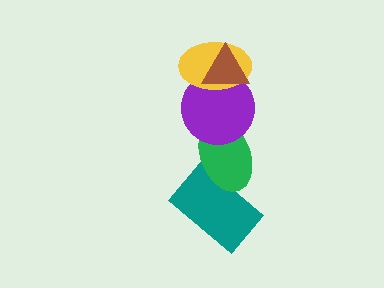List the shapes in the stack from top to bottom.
From top to bottom: the brown triangle, the yellow ellipse, the purple circle, the green ellipse, the teal rectangle.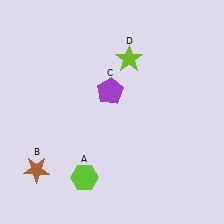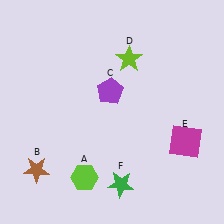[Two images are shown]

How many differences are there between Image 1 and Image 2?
There are 2 differences between the two images.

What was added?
A magenta square (E), a green star (F) were added in Image 2.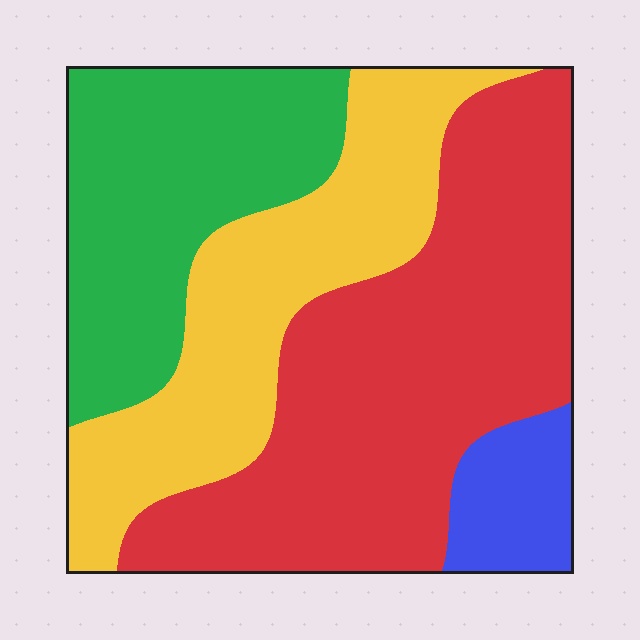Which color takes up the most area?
Red, at roughly 40%.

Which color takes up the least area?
Blue, at roughly 5%.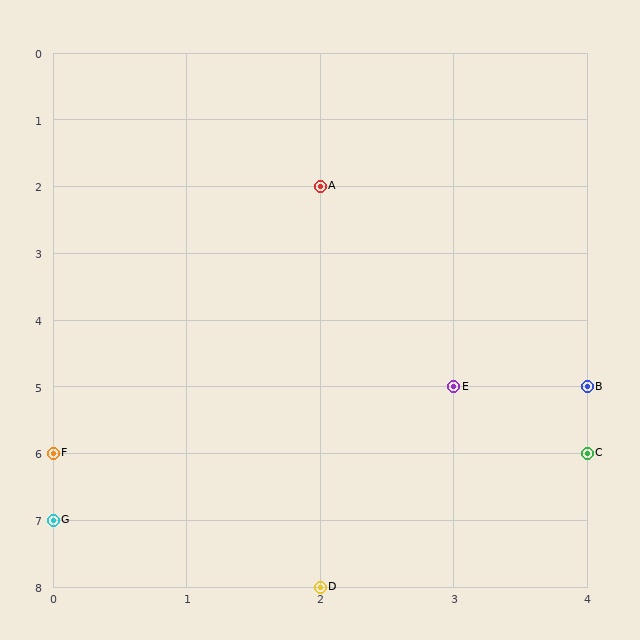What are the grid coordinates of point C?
Point C is at grid coordinates (4, 6).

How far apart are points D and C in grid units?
Points D and C are 2 columns and 2 rows apart (about 2.8 grid units diagonally).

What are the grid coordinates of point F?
Point F is at grid coordinates (0, 6).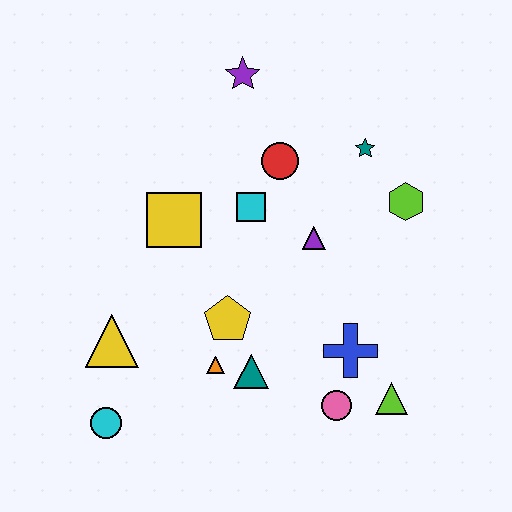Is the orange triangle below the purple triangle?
Yes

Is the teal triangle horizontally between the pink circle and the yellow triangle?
Yes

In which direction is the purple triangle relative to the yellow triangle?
The purple triangle is to the right of the yellow triangle.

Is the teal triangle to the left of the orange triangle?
No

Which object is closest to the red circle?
The cyan square is closest to the red circle.